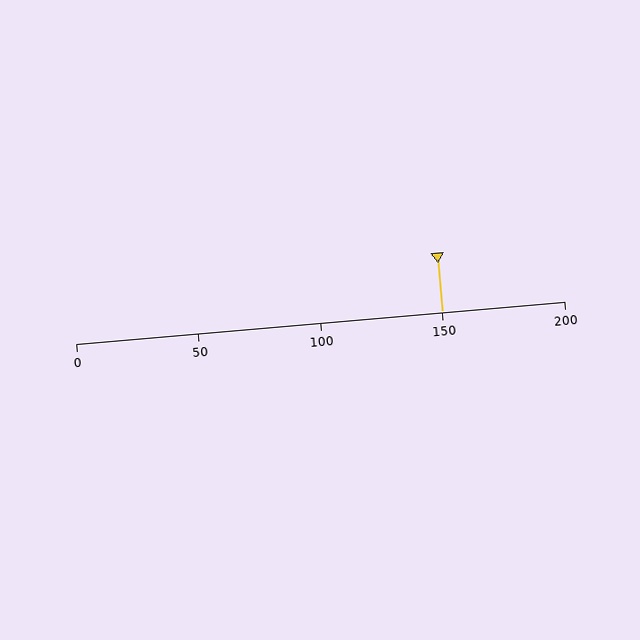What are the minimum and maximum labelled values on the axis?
The axis runs from 0 to 200.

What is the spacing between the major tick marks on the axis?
The major ticks are spaced 50 apart.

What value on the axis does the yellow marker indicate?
The marker indicates approximately 150.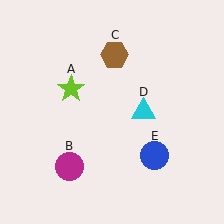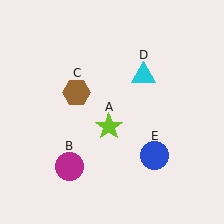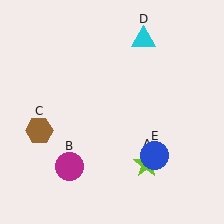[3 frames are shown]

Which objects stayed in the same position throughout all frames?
Magenta circle (object B) and blue circle (object E) remained stationary.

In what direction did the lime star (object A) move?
The lime star (object A) moved down and to the right.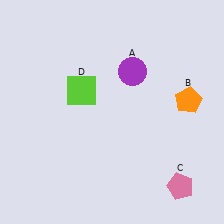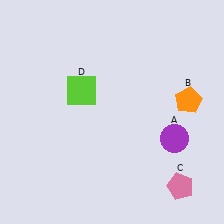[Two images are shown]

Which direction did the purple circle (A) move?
The purple circle (A) moved down.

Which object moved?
The purple circle (A) moved down.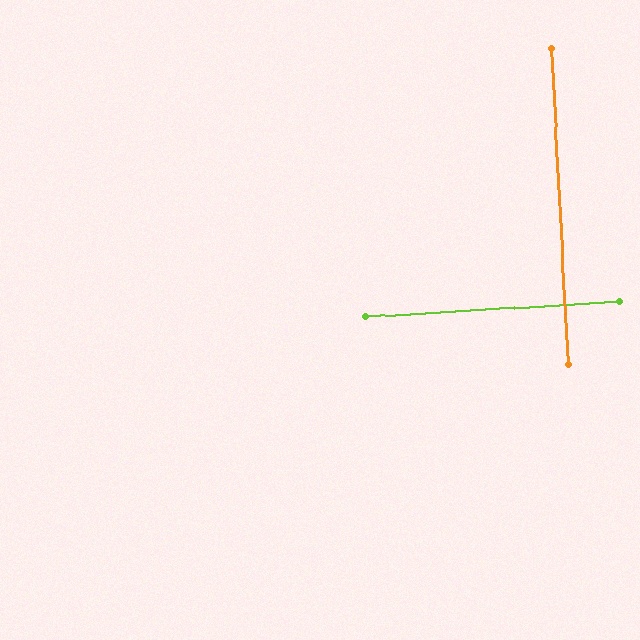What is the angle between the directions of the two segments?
Approximately 90 degrees.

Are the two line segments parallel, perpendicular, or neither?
Perpendicular — they meet at approximately 90°.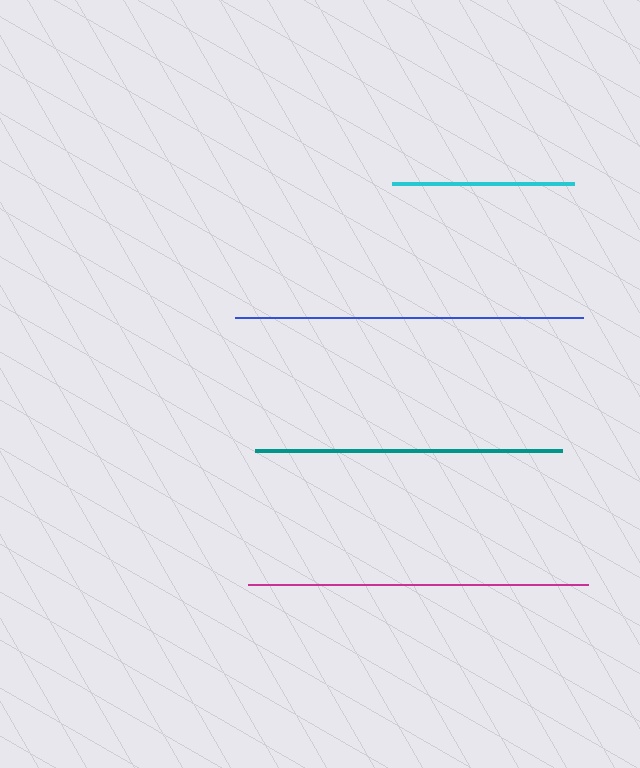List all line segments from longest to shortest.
From longest to shortest: blue, magenta, teal, cyan.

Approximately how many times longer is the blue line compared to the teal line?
The blue line is approximately 1.1 times the length of the teal line.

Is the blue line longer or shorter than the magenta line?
The blue line is longer than the magenta line.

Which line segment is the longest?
The blue line is the longest at approximately 348 pixels.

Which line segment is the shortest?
The cyan line is the shortest at approximately 183 pixels.